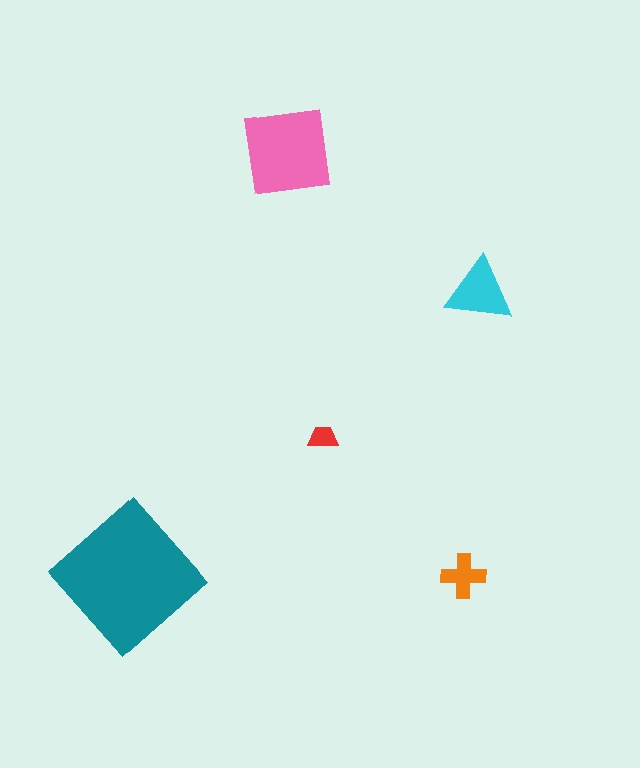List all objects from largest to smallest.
The teal diamond, the pink square, the cyan triangle, the orange cross, the red trapezoid.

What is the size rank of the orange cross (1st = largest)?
4th.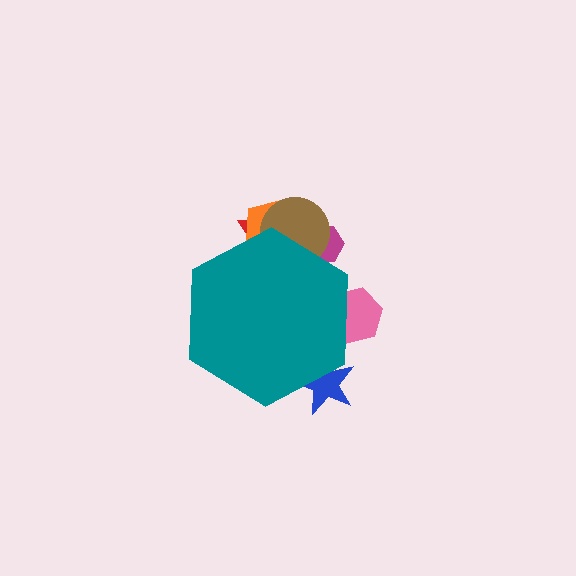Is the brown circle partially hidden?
Yes, the brown circle is partially hidden behind the teal hexagon.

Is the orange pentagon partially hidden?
Yes, the orange pentagon is partially hidden behind the teal hexagon.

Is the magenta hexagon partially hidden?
Yes, the magenta hexagon is partially hidden behind the teal hexagon.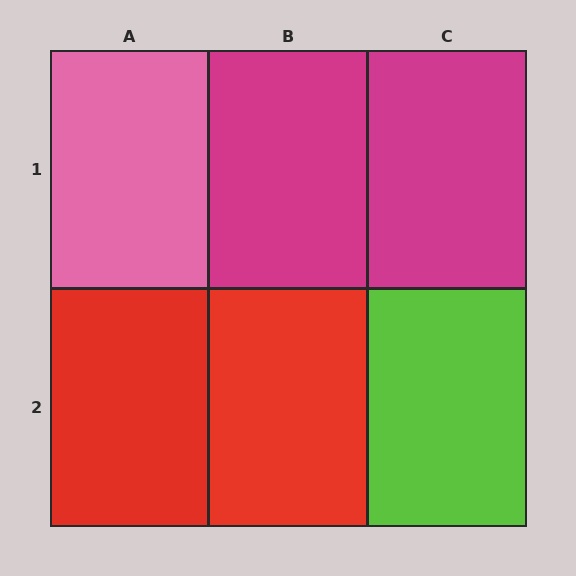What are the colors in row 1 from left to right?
Pink, magenta, magenta.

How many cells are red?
2 cells are red.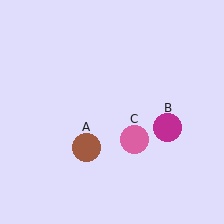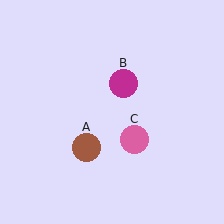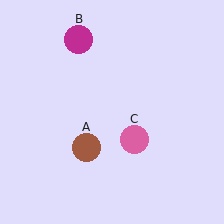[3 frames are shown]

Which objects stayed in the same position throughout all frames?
Brown circle (object A) and pink circle (object C) remained stationary.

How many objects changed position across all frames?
1 object changed position: magenta circle (object B).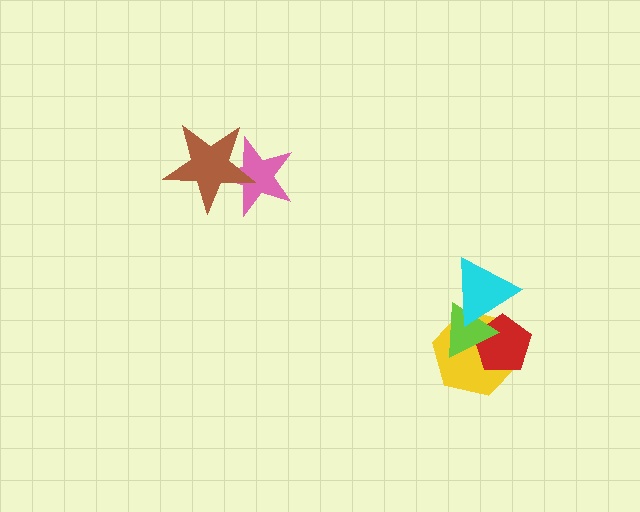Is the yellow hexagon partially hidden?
Yes, it is partially covered by another shape.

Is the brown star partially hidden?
No, no other shape covers it.